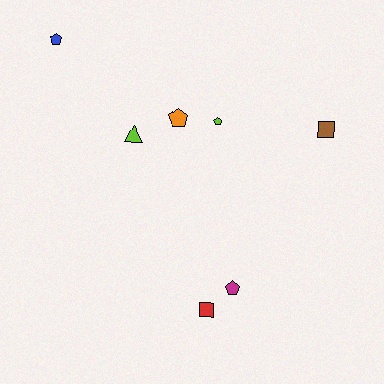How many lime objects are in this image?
There are 2 lime objects.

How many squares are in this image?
There are 2 squares.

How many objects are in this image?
There are 7 objects.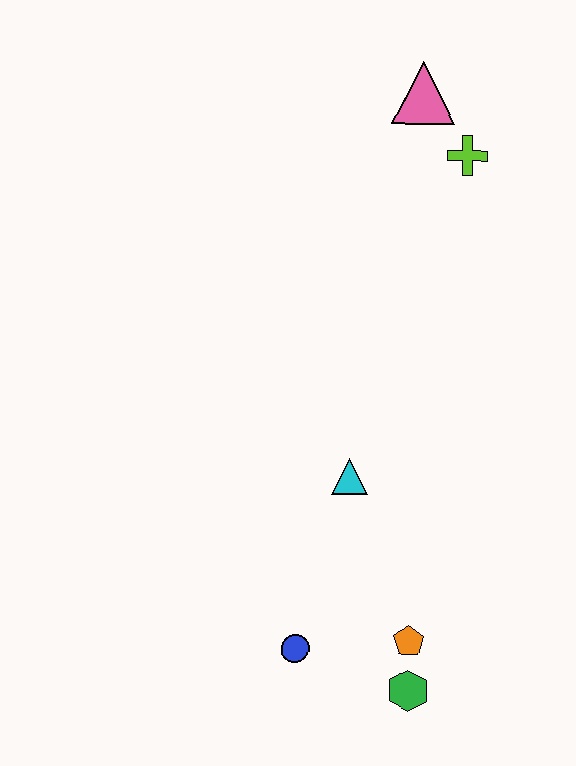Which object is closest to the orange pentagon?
The green hexagon is closest to the orange pentagon.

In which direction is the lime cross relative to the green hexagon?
The lime cross is above the green hexagon.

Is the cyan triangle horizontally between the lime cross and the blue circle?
Yes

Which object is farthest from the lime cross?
The green hexagon is farthest from the lime cross.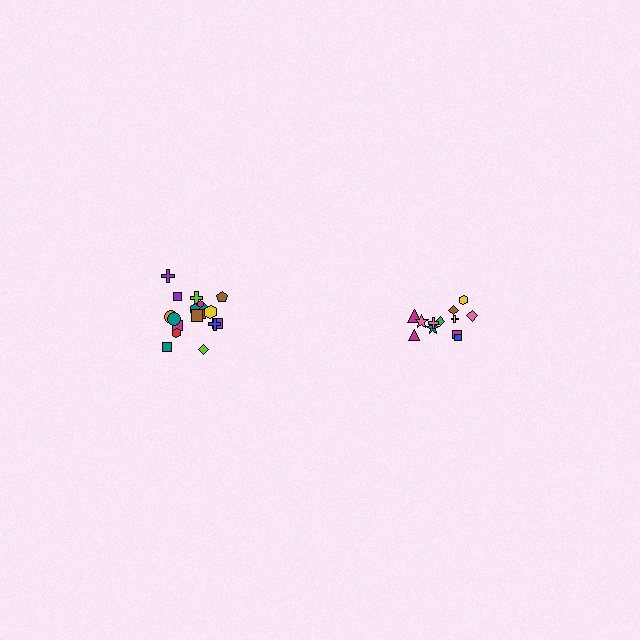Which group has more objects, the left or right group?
The left group.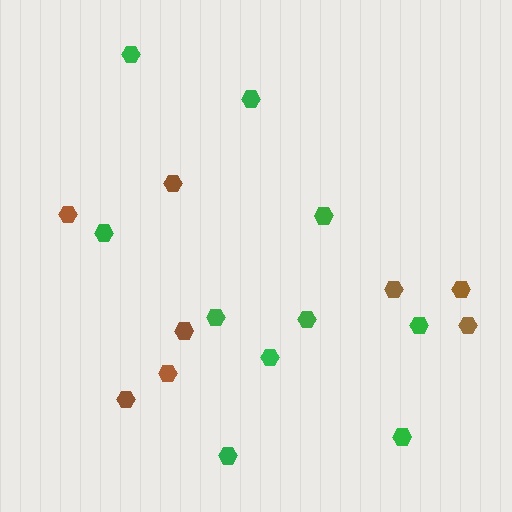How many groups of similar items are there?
There are 2 groups: one group of brown hexagons (8) and one group of green hexagons (10).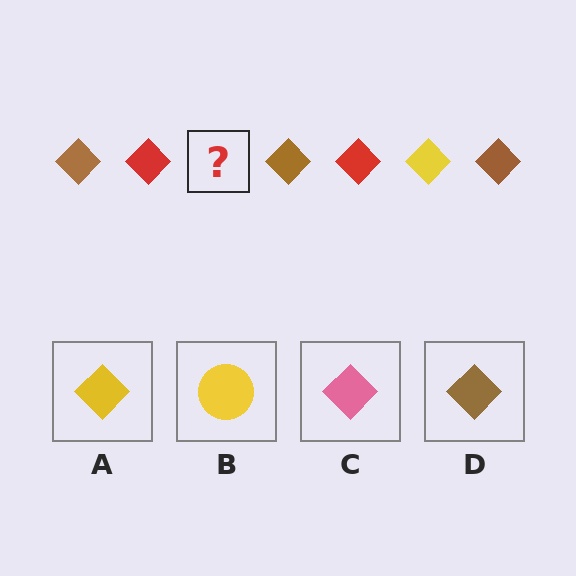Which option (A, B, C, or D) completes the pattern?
A.